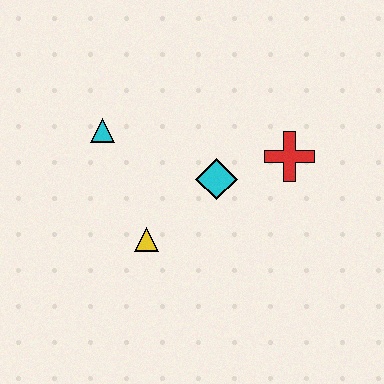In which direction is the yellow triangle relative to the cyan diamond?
The yellow triangle is to the left of the cyan diamond.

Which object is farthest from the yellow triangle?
The red cross is farthest from the yellow triangle.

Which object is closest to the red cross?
The cyan diamond is closest to the red cross.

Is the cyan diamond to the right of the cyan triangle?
Yes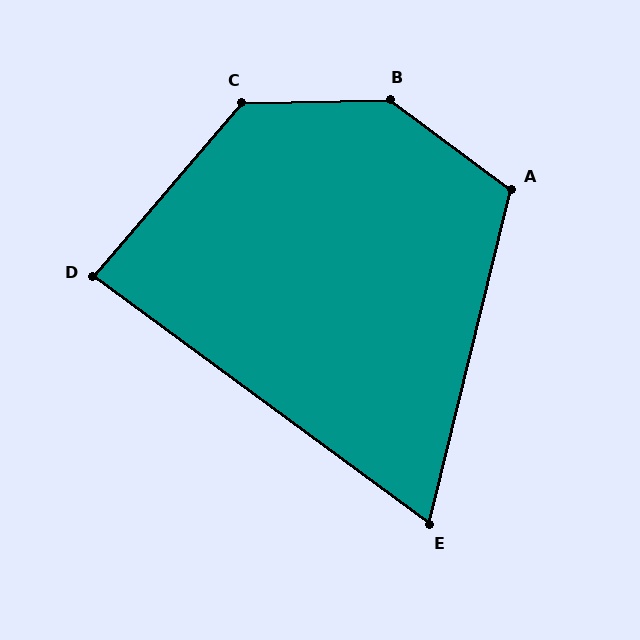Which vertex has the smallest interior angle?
E, at approximately 68 degrees.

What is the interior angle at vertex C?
Approximately 132 degrees (obtuse).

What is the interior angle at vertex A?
Approximately 113 degrees (obtuse).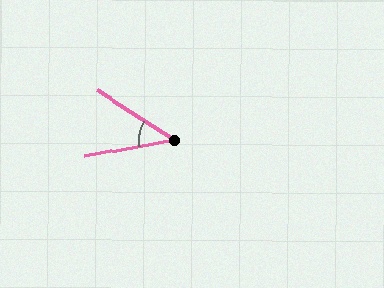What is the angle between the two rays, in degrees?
Approximately 43 degrees.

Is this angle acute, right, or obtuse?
It is acute.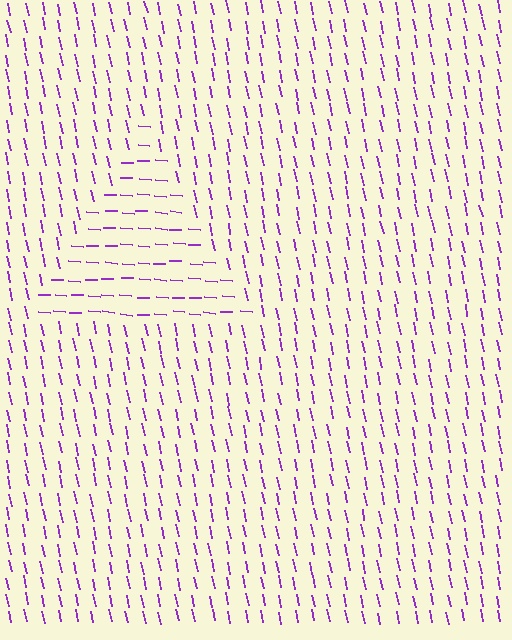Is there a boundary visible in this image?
Yes, there is a texture boundary formed by a change in line orientation.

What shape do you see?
I see a triangle.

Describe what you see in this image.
The image is filled with small purple line segments. A triangle region in the image has lines oriented differently from the surrounding lines, creating a visible texture boundary.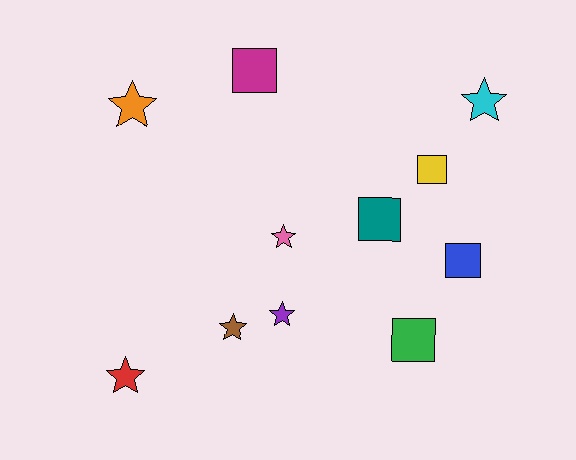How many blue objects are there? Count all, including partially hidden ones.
There is 1 blue object.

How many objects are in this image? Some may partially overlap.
There are 11 objects.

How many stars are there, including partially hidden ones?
There are 6 stars.